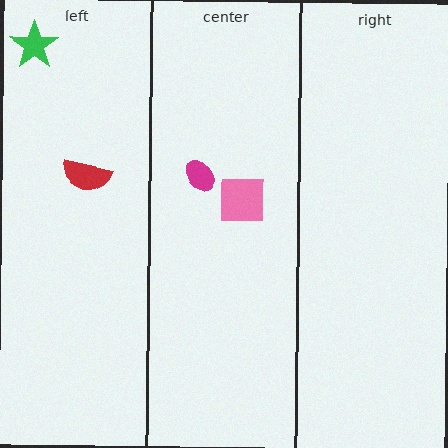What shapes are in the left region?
The green star, the red semicircle.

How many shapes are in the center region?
2.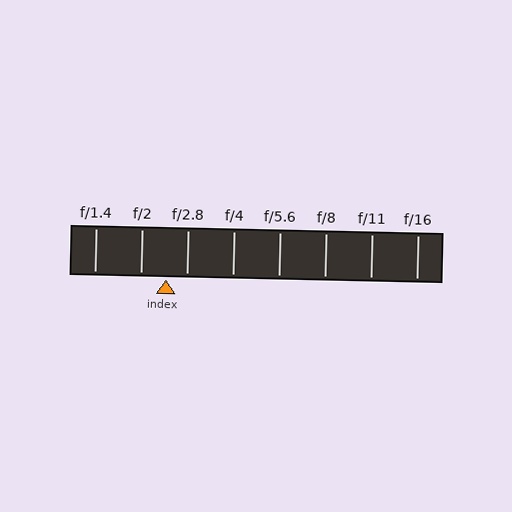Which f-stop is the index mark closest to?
The index mark is closest to f/2.8.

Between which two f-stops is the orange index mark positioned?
The index mark is between f/2 and f/2.8.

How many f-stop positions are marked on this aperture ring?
There are 8 f-stop positions marked.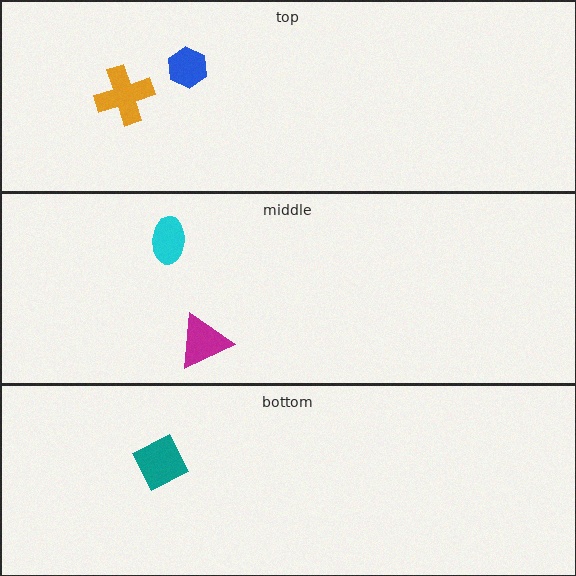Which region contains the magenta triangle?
The middle region.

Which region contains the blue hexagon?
The top region.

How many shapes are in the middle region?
2.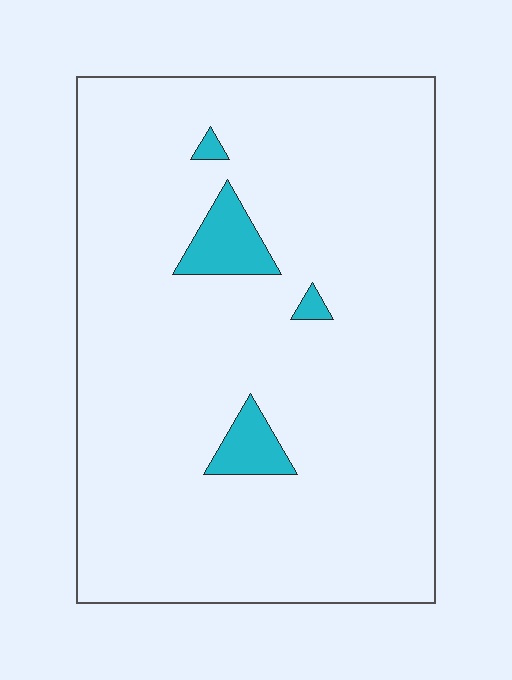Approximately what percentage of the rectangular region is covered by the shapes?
Approximately 5%.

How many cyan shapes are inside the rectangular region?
4.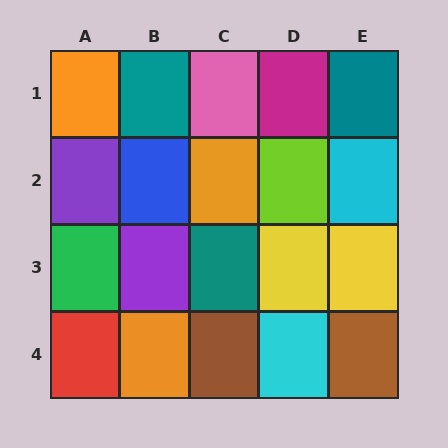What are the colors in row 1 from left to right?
Orange, teal, pink, magenta, teal.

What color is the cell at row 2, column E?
Cyan.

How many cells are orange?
3 cells are orange.